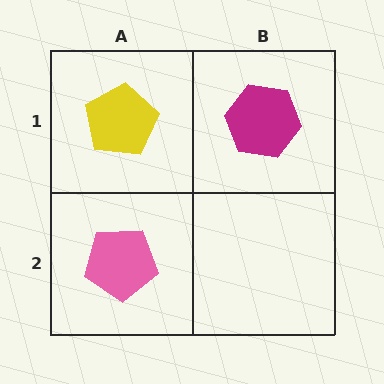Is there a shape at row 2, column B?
No, that cell is empty.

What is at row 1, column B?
A magenta hexagon.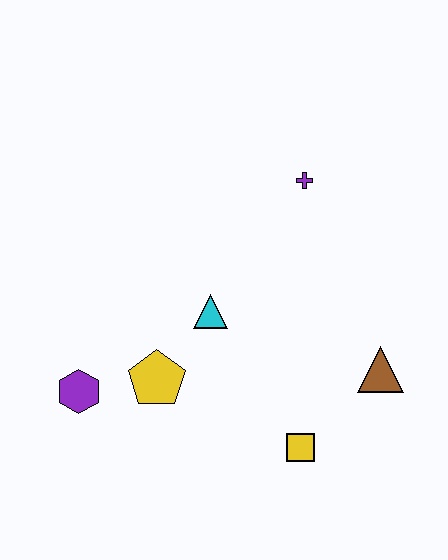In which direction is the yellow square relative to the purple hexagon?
The yellow square is to the right of the purple hexagon.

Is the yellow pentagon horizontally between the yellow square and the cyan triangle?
No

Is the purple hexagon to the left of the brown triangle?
Yes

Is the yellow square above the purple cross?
No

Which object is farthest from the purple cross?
The purple hexagon is farthest from the purple cross.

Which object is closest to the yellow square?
The brown triangle is closest to the yellow square.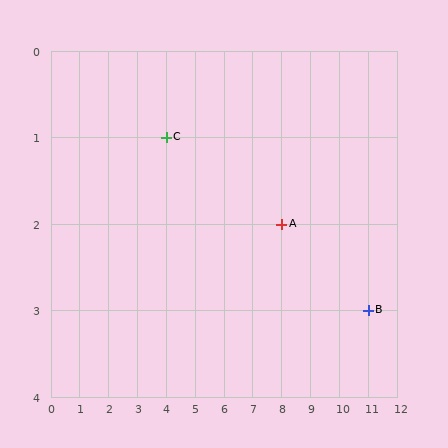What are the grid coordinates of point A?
Point A is at grid coordinates (8, 2).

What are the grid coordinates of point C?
Point C is at grid coordinates (4, 1).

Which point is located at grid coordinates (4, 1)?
Point C is at (4, 1).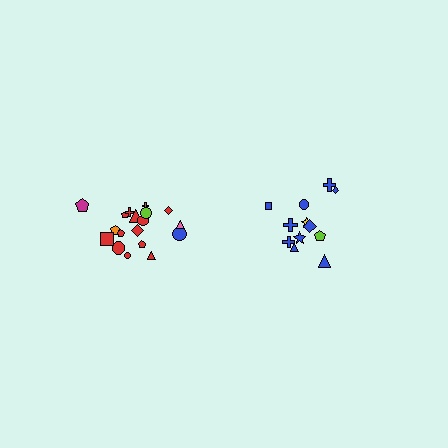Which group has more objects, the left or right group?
The left group.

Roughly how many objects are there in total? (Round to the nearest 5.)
Roughly 30 objects in total.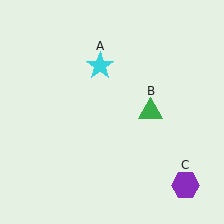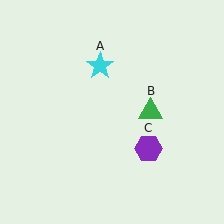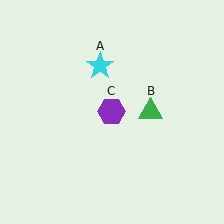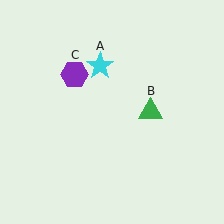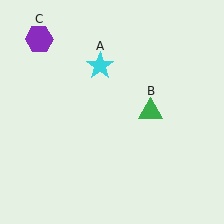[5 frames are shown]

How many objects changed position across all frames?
1 object changed position: purple hexagon (object C).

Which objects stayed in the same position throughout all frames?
Cyan star (object A) and green triangle (object B) remained stationary.